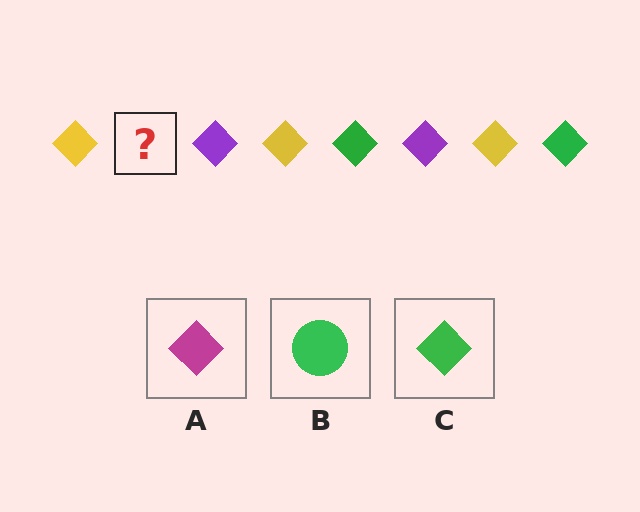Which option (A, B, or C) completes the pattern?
C.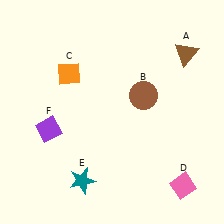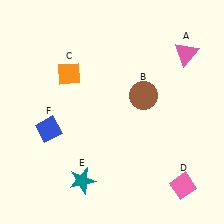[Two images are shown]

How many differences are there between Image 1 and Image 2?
There are 2 differences between the two images.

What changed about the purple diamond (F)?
In Image 1, F is purple. In Image 2, it changed to blue.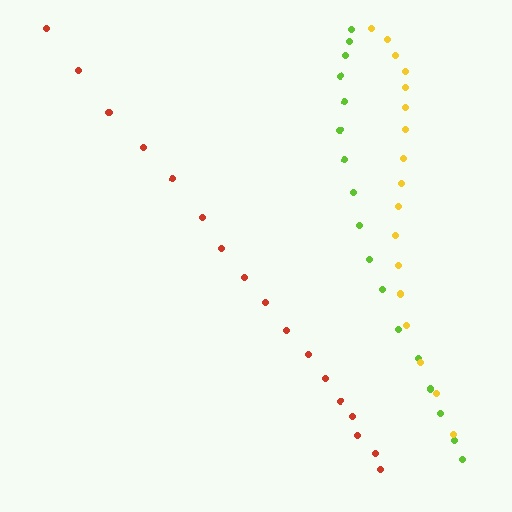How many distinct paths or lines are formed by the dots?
There are 3 distinct paths.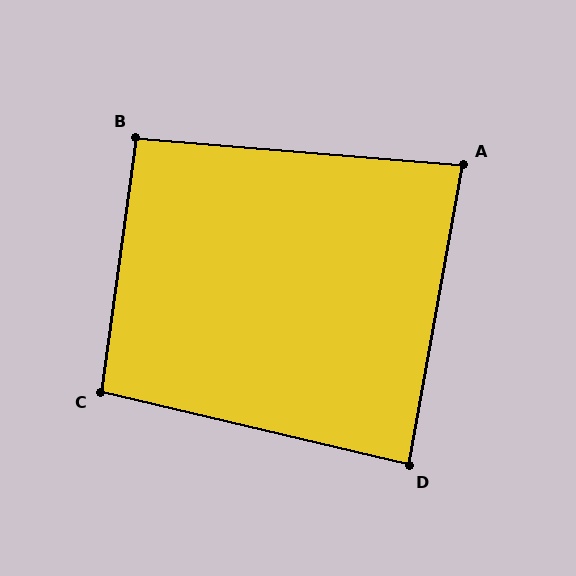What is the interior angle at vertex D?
Approximately 87 degrees (approximately right).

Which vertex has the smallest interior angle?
A, at approximately 85 degrees.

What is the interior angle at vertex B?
Approximately 93 degrees (approximately right).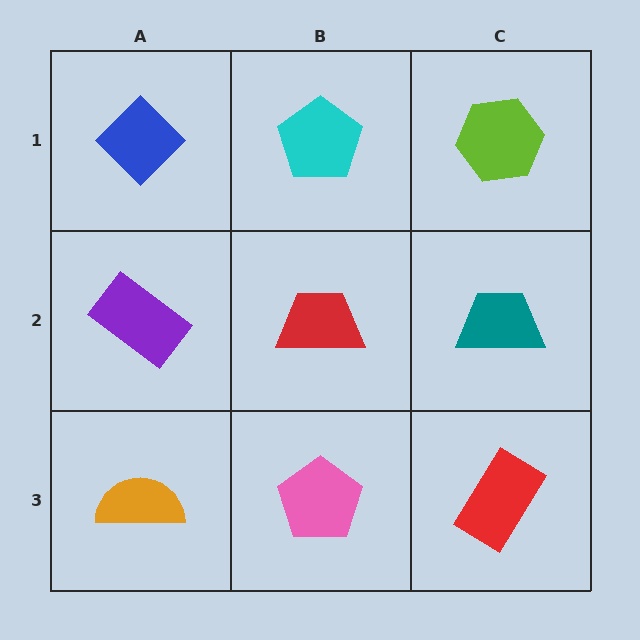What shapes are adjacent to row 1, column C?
A teal trapezoid (row 2, column C), a cyan pentagon (row 1, column B).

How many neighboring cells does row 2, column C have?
3.